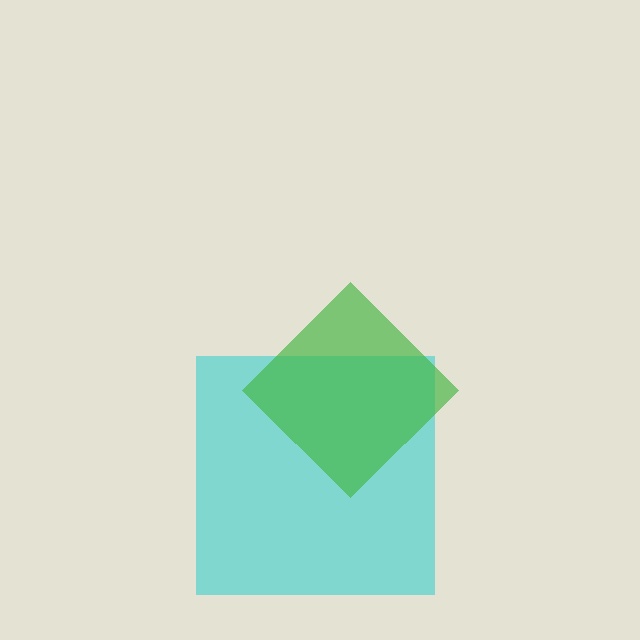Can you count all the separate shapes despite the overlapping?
Yes, there are 2 separate shapes.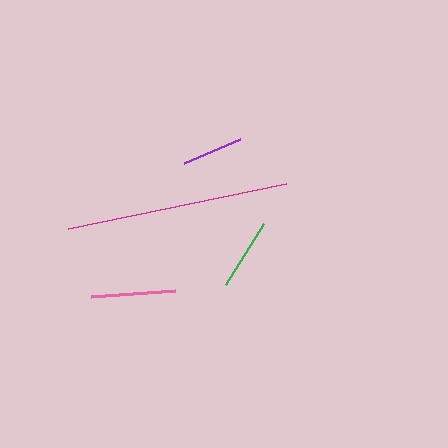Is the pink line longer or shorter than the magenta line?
The magenta line is longer than the pink line.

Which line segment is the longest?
The magenta line is the longest at approximately 222 pixels.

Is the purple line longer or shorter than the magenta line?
The magenta line is longer than the purple line.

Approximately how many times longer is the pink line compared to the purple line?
The pink line is approximately 1.4 times the length of the purple line.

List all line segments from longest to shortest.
From longest to shortest: magenta, pink, green, purple.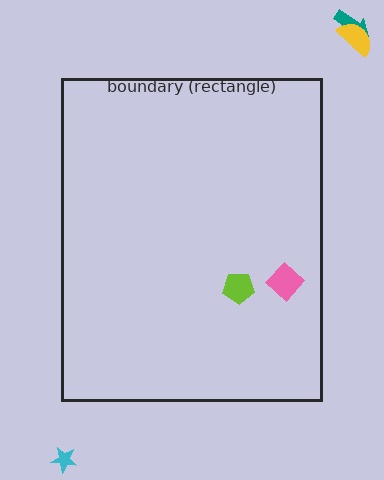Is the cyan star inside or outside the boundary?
Outside.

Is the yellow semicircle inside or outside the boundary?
Outside.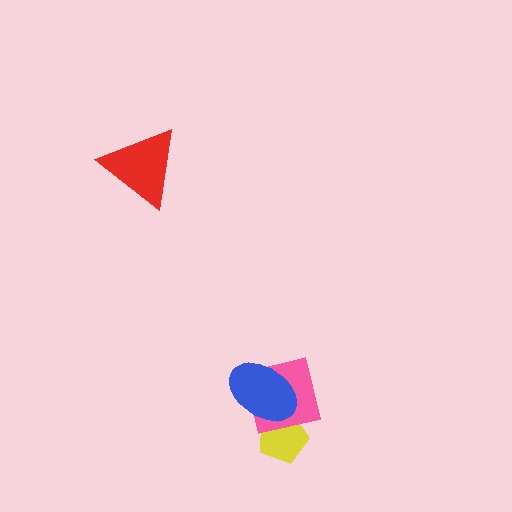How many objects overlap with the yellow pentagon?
2 objects overlap with the yellow pentagon.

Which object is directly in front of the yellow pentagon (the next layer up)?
The pink square is directly in front of the yellow pentagon.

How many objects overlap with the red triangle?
0 objects overlap with the red triangle.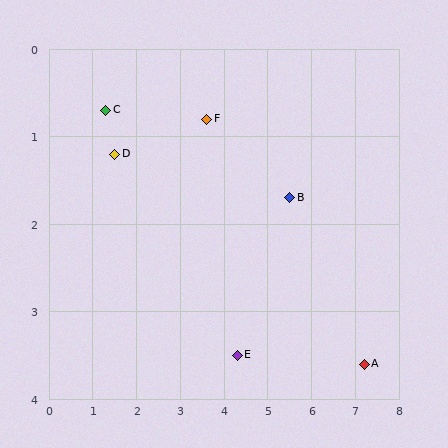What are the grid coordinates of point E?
Point E is at approximately (4.3, 3.5).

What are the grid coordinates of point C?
Point C is at approximately (1.3, 0.7).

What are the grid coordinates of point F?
Point F is at approximately (3.6, 0.8).